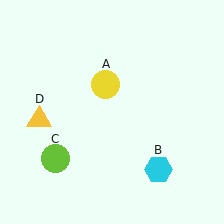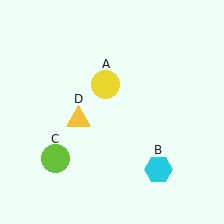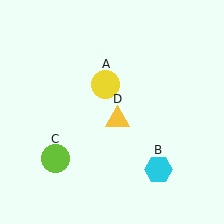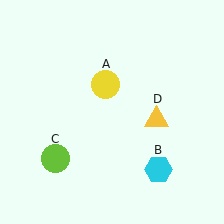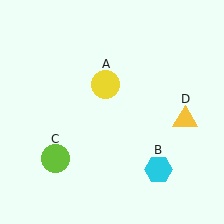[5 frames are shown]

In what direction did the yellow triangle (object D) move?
The yellow triangle (object D) moved right.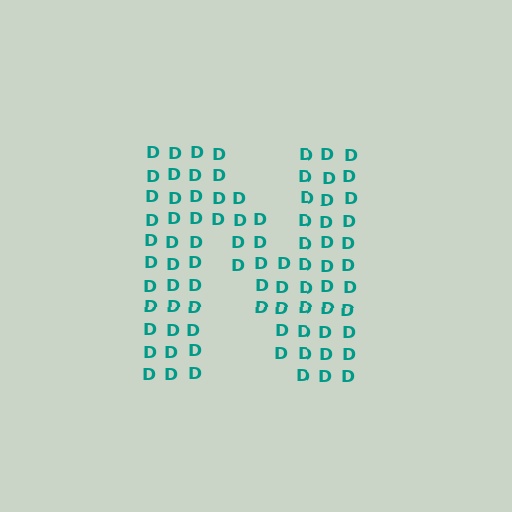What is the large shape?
The large shape is the letter N.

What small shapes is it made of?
It is made of small letter D's.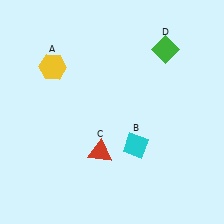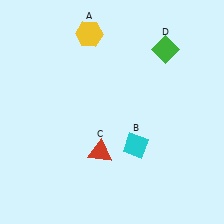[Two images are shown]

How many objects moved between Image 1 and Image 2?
1 object moved between the two images.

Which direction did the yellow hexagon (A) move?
The yellow hexagon (A) moved right.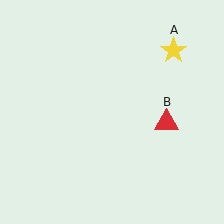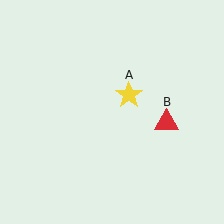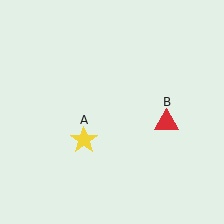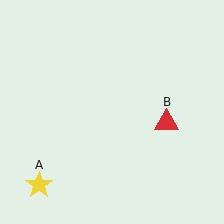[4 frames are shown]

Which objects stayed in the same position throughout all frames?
Red triangle (object B) remained stationary.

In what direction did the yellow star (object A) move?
The yellow star (object A) moved down and to the left.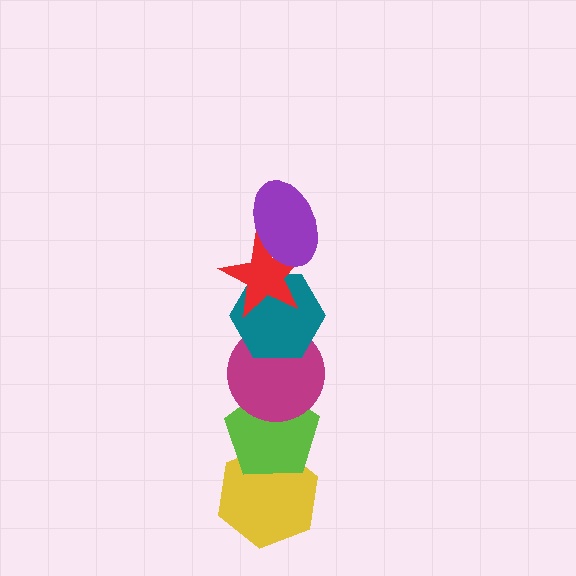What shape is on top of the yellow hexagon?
The lime pentagon is on top of the yellow hexagon.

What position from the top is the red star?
The red star is 2nd from the top.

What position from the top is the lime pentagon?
The lime pentagon is 5th from the top.